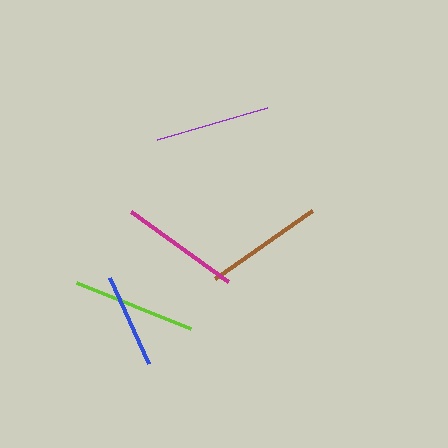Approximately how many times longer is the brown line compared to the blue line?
The brown line is approximately 1.3 times the length of the blue line.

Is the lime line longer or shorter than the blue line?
The lime line is longer than the blue line.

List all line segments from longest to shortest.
From longest to shortest: lime, magenta, brown, purple, blue.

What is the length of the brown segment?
The brown segment is approximately 118 pixels long.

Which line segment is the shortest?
The blue line is the shortest at approximately 94 pixels.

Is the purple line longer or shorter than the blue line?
The purple line is longer than the blue line.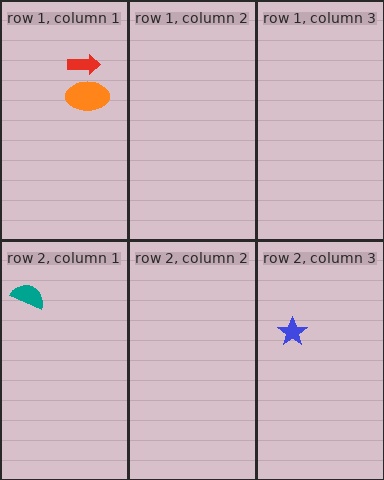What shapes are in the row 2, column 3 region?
The blue star.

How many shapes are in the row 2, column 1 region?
1.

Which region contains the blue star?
The row 2, column 3 region.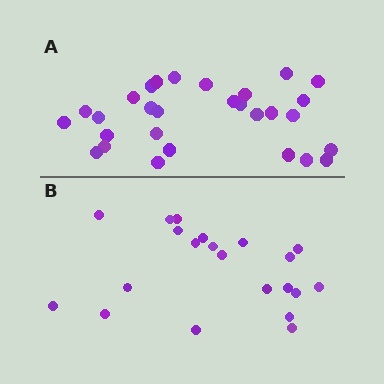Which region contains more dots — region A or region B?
Region A (the top region) has more dots.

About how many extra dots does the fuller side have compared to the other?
Region A has roughly 8 or so more dots than region B.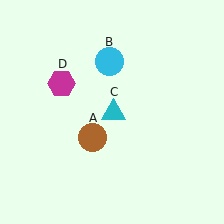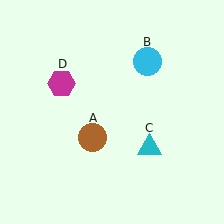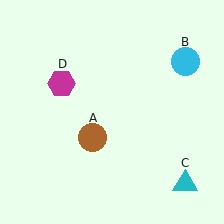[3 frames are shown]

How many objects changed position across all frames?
2 objects changed position: cyan circle (object B), cyan triangle (object C).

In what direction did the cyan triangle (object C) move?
The cyan triangle (object C) moved down and to the right.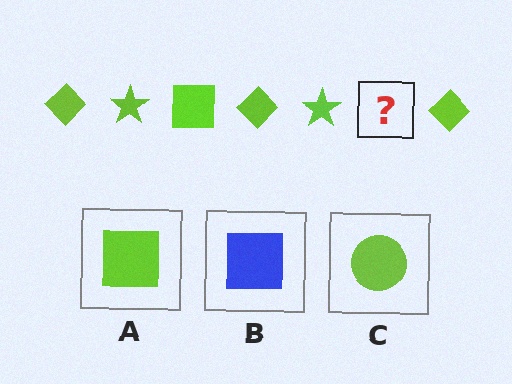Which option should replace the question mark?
Option A.